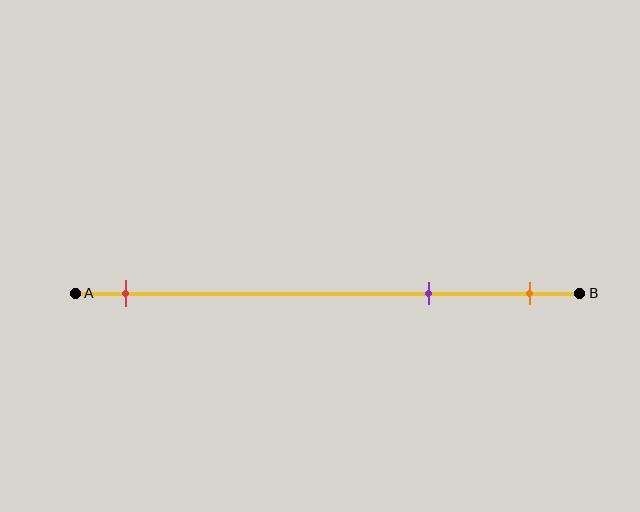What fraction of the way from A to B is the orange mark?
The orange mark is approximately 90% (0.9) of the way from A to B.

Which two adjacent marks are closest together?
The purple and orange marks are the closest adjacent pair.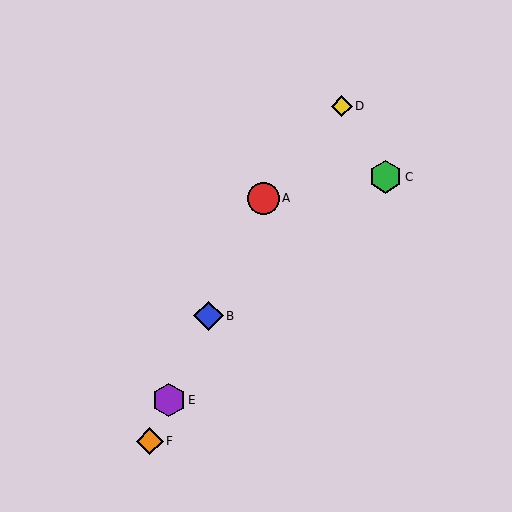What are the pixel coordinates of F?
Object F is at (150, 441).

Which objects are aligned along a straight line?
Objects A, B, E, F are aligned along a straight line.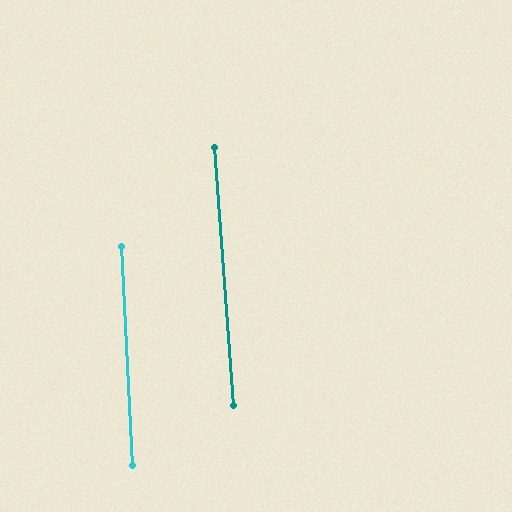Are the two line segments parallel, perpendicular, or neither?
Parallel — their directions differ by only 1.3°.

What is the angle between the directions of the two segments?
Approximately 1 degree.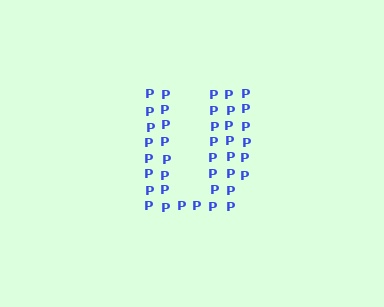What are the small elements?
The small elements are letter P's.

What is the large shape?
The large shape is the letter U.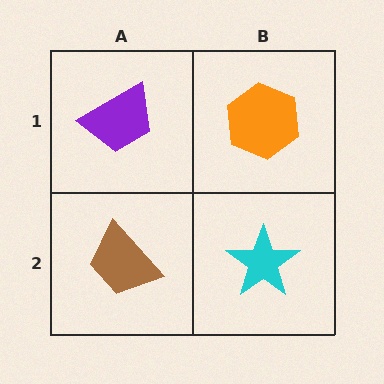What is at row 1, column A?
A purple trapezoid.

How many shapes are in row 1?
2 shapes.